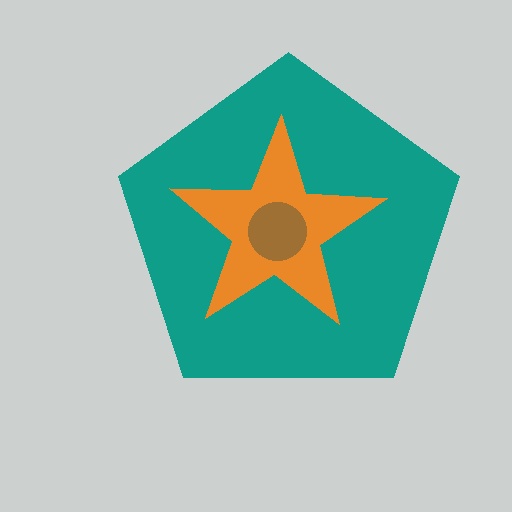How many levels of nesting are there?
3.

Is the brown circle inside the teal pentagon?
Yes.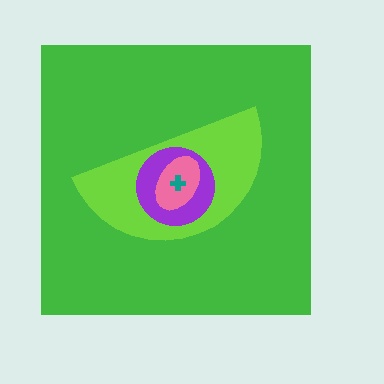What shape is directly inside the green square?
The lime semicircle.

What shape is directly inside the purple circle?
The pink ellipse.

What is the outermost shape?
The green square.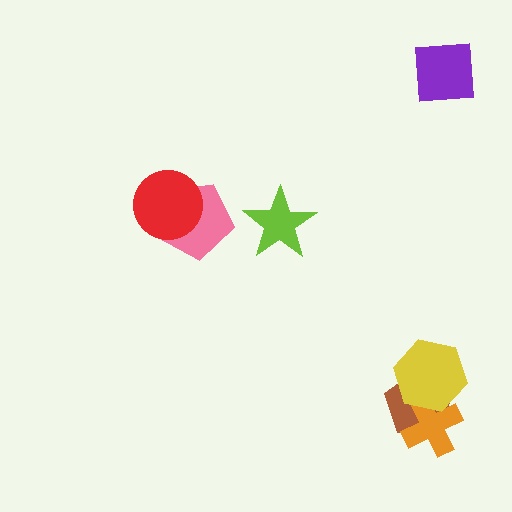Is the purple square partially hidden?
No, no other shape covers it.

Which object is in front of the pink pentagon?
The red circle is in front of the pink pentagon.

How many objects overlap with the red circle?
1 object overlaps with the red circle.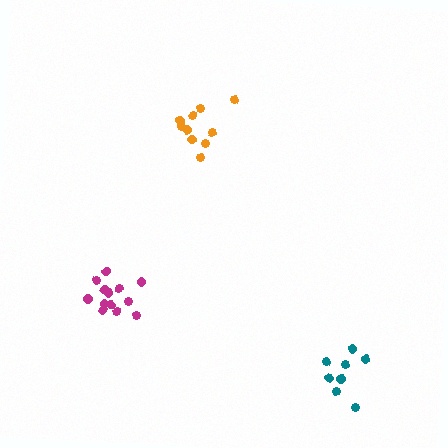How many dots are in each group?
Group 1: 10 dots, Group 2: 13 dots, Group 3: 9 dots (32 total).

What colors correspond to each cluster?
The clusters are colored: orange, magenta, teal.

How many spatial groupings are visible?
There are 3 spatial groupings.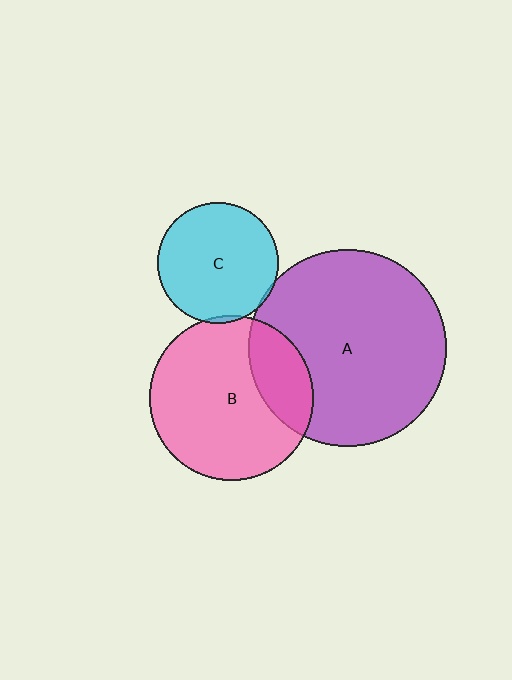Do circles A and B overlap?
Yes.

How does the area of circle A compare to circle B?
Approximately 1.4 times.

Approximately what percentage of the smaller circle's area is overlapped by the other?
Approximately 25%.